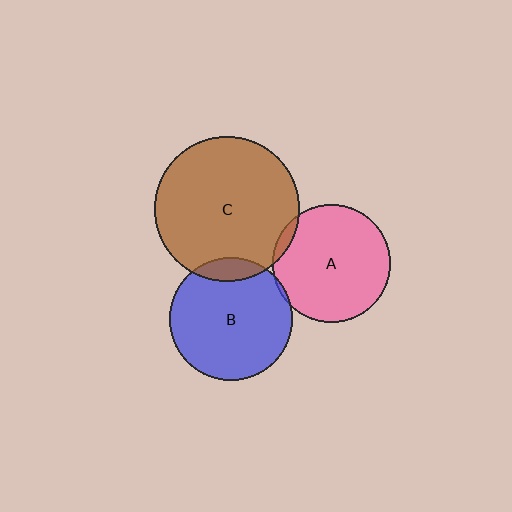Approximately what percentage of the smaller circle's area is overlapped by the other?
Approximately 5%.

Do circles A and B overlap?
Yes.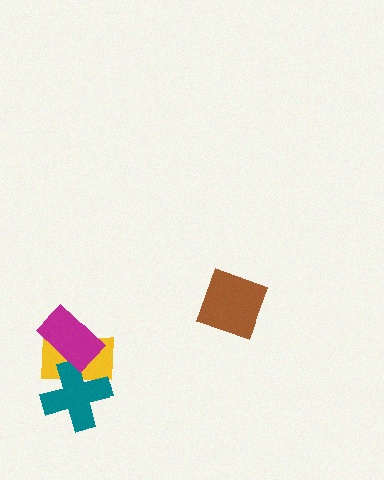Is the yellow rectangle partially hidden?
Yes, it is partially covered by another shape.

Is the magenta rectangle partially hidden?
No, no other shape covers it.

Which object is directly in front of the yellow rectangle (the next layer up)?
The teal cross is directly in front of the yellow rectangle.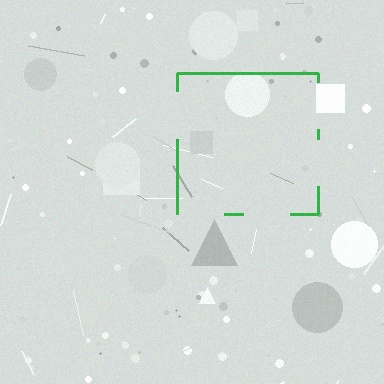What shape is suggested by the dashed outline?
The dashed outline suggests a square.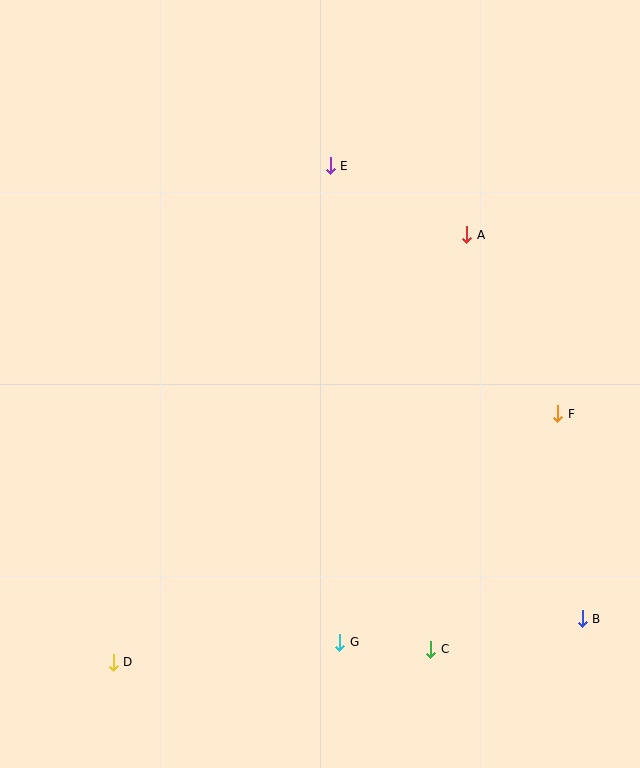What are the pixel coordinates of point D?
Point D is at (113, 662).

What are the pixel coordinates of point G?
Point G is at (340, 642).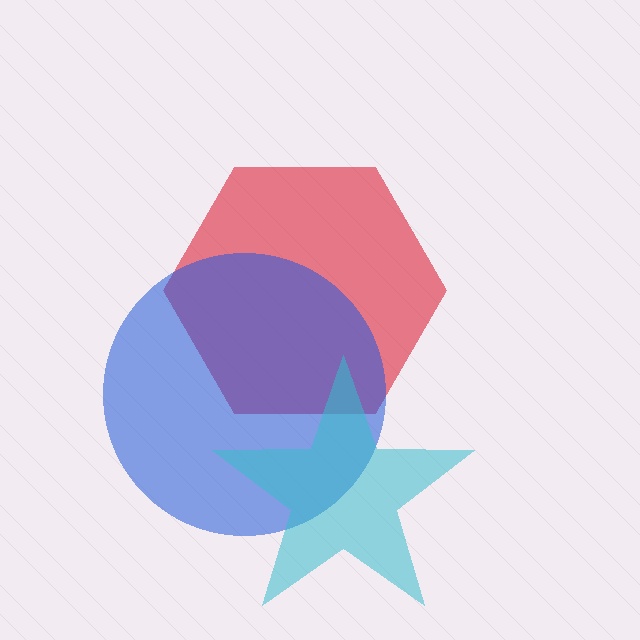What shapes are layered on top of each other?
The layered shapes are: a red hexagon, a blue circle, a cyan star.